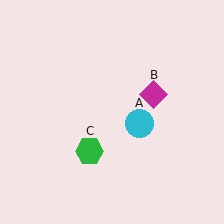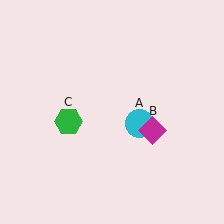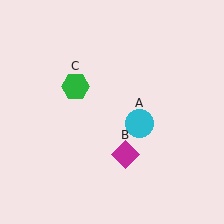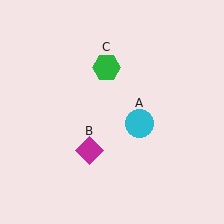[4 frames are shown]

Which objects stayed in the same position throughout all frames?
Cyan circle (object A) remained stationary.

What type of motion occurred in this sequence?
The magenta diamond (object B), green hexagon (object C) rotated clockwise around the center of the scene.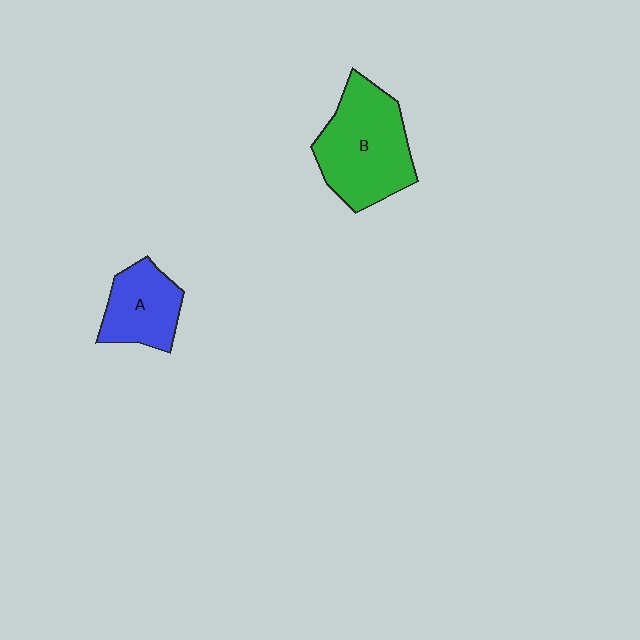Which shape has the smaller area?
Shape A (blue).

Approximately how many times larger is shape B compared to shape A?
Approximately 1.7 times.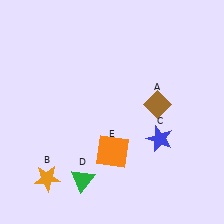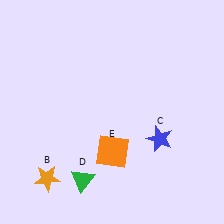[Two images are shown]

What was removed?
The brown diamond (A) was removed in Image 2.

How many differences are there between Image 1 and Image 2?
There is 1 difference between the two images.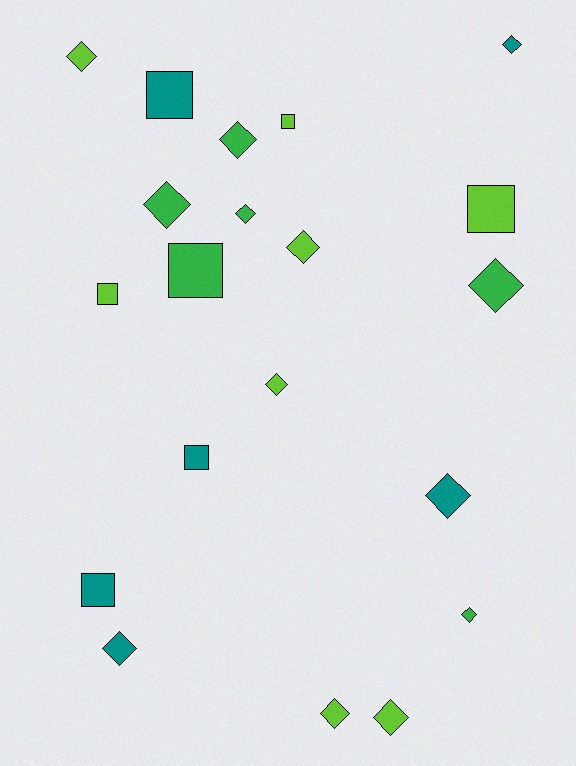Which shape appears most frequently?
Diamond, with 13 objects.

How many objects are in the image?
There are 20 objects.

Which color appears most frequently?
Lime, with 8 objects.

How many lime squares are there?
There are 3 lime squares.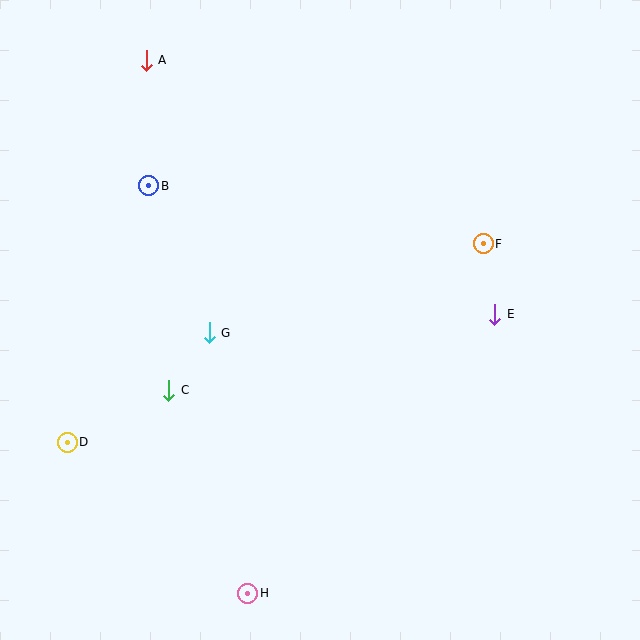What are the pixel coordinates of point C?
Point C is at (169, 390).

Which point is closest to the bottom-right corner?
Point E is closest to the bottom-right corner.